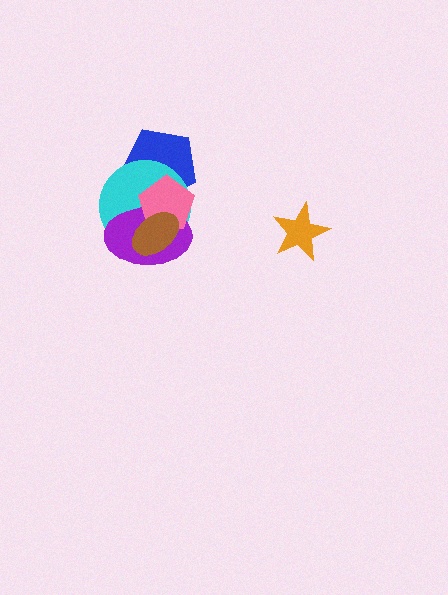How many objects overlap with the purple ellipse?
4 objects overlap with the purple ellipse.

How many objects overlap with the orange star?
0 objects overlap with the orange star.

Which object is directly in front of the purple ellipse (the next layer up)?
The pink pentagon is directly in front of the purple ellipse.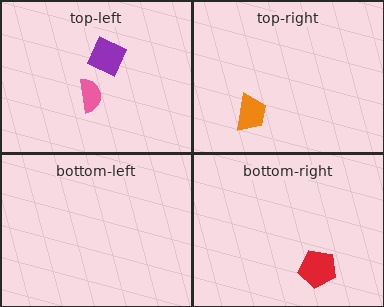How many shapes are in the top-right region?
1.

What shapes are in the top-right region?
The orange trapezoid.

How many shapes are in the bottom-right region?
1.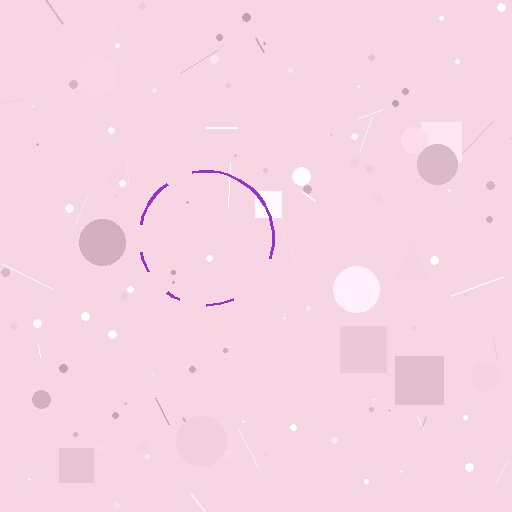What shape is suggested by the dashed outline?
The dashed outline suggests a circle.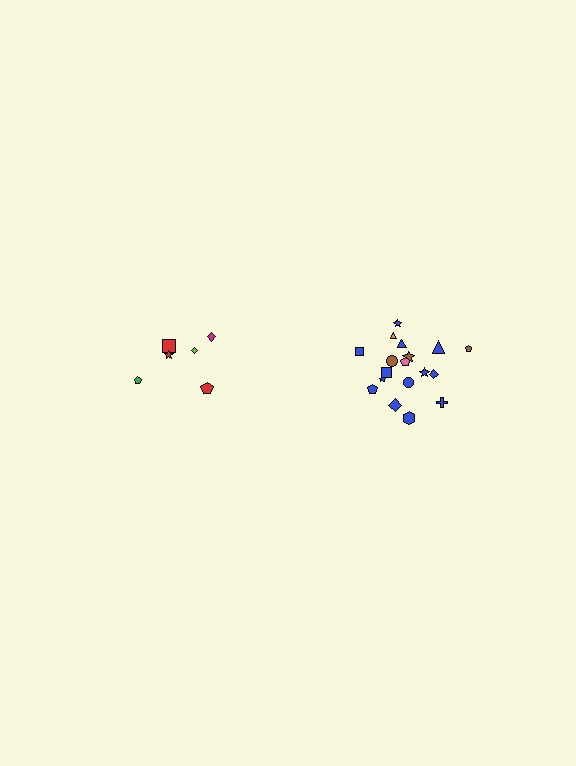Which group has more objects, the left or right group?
The right group.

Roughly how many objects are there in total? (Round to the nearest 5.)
Roughly 25 objects in total.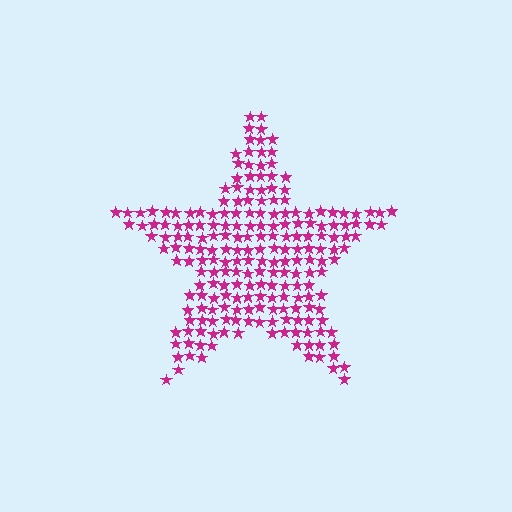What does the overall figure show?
The overall figure shows a star.